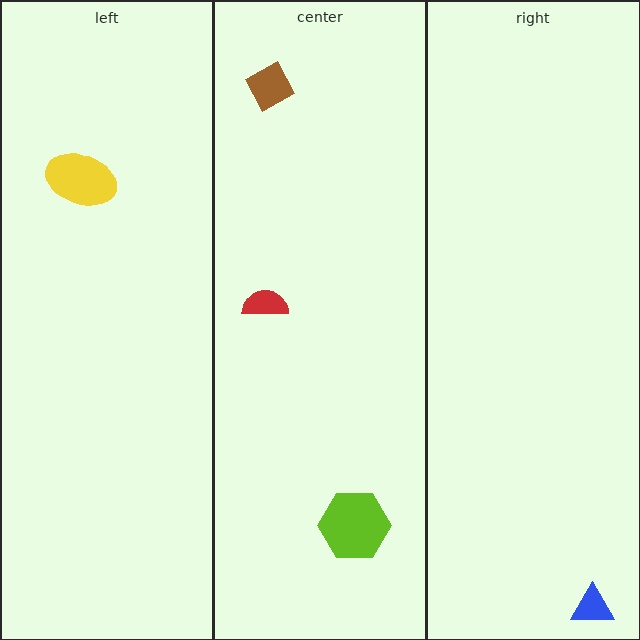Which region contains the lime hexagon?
The center region.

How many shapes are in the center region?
3.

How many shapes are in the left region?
1.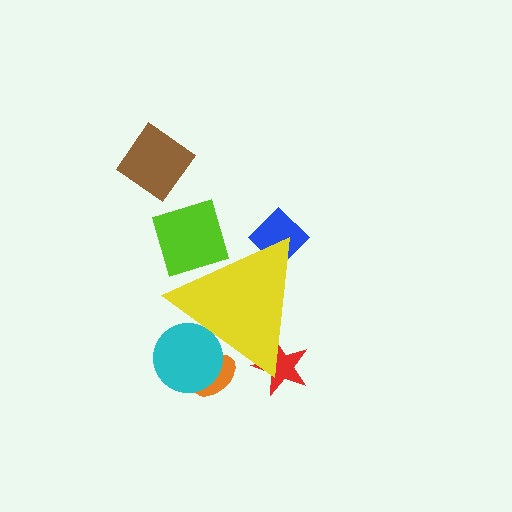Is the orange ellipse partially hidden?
Yes, the orange ellipse is partially hidden behind the yellow triangle.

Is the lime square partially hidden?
Yes, the lime square is partially hidden behind the yellow triangle.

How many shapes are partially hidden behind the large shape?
5 shapes are partially hidden.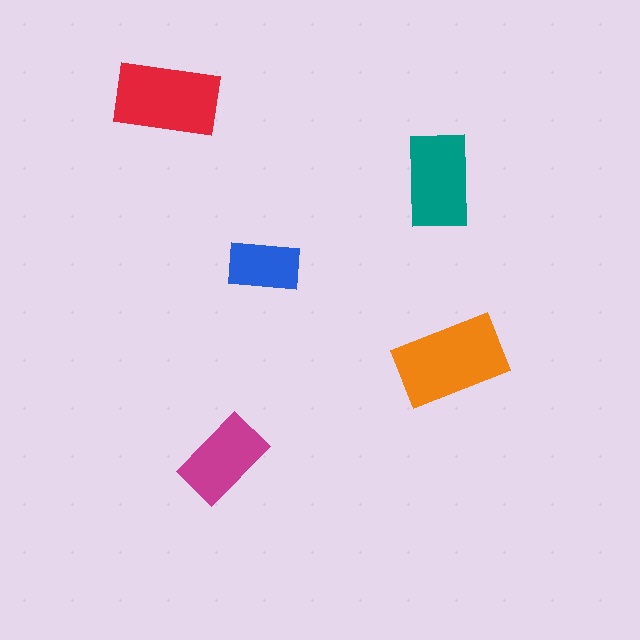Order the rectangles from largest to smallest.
the orange one, the red one, the teal one, the magenta one, the blue one.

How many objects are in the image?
There are 5 objects in the image.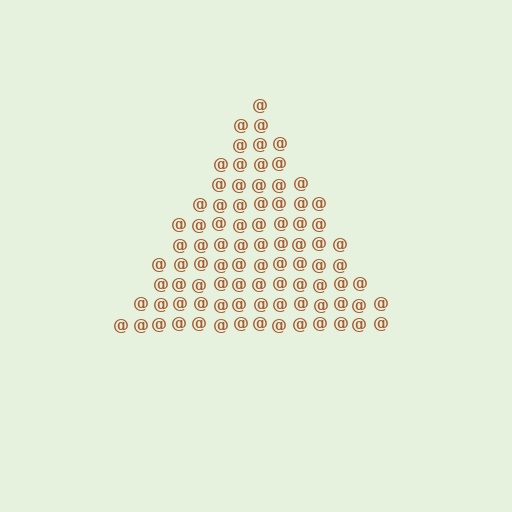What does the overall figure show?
The overall figure shows a triangle.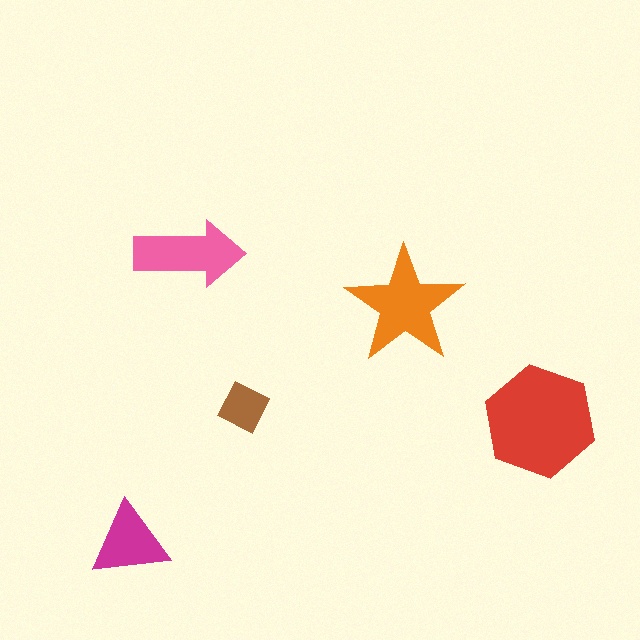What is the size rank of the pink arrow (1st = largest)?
3rd.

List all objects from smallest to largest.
The brown diamond, the magenta triangle, the pink arrow, the orange star, the red hexagon.